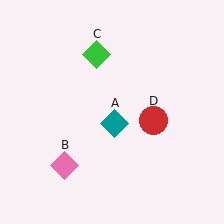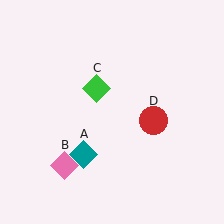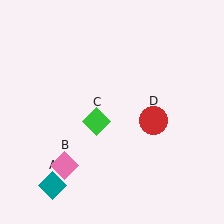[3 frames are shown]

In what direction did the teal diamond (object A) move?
The teal diamond (object A) moved down and to the left.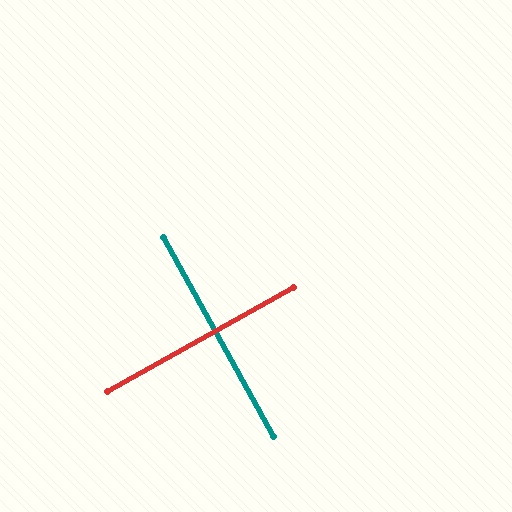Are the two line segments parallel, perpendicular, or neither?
Perpendicular — they meet at approximately 90°.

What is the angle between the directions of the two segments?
Approximately 90 degrees.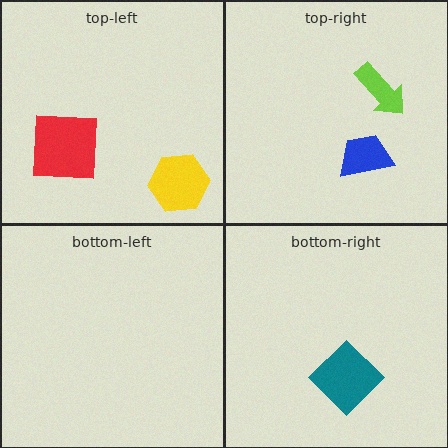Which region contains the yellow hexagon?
The top-left region.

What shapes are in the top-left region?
The yellow hexagon, the red square.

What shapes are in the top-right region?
The blue trapezoid, the lime arrow.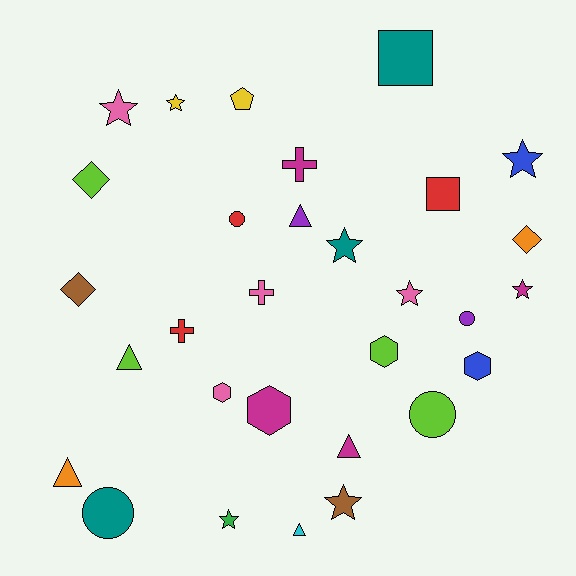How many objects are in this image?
There are 30 objects.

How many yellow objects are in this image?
There are 2 yellow objects.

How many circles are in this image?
There are 4 circles.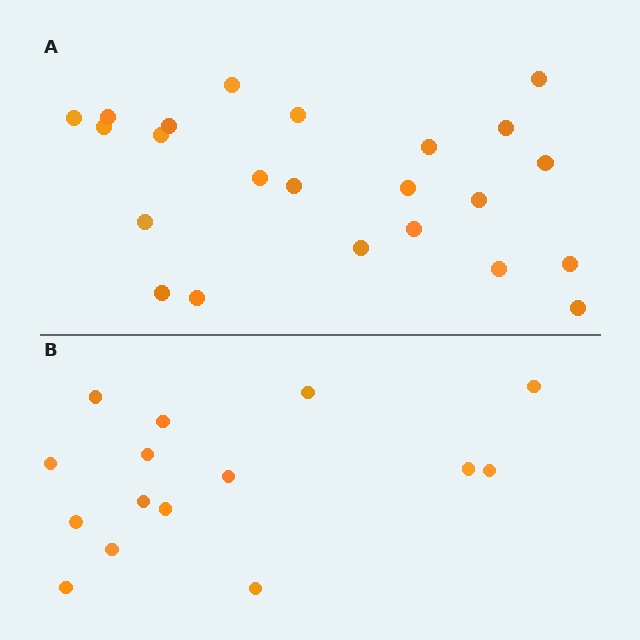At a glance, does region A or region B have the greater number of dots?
Region A (the top region) has more dots.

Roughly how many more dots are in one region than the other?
Region A has roughly 8 or so more dots than region B.